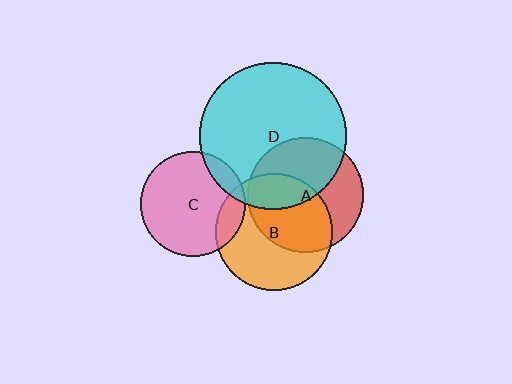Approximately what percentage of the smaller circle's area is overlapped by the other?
Approximately 20%.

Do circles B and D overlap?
Yes.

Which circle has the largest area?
Circle D (cyan).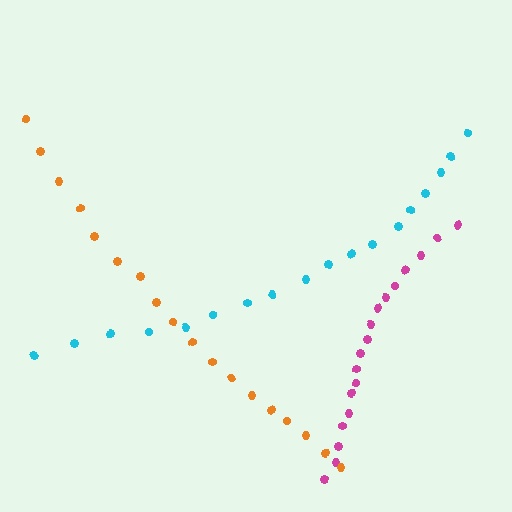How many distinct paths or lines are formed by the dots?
There are 3 distinct paths.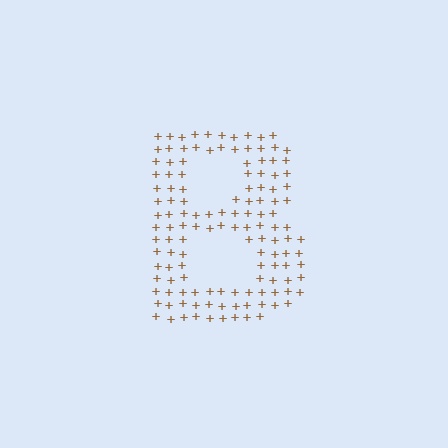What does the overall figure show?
The overall figure shows the letter B.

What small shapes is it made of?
It is made of small plus signs.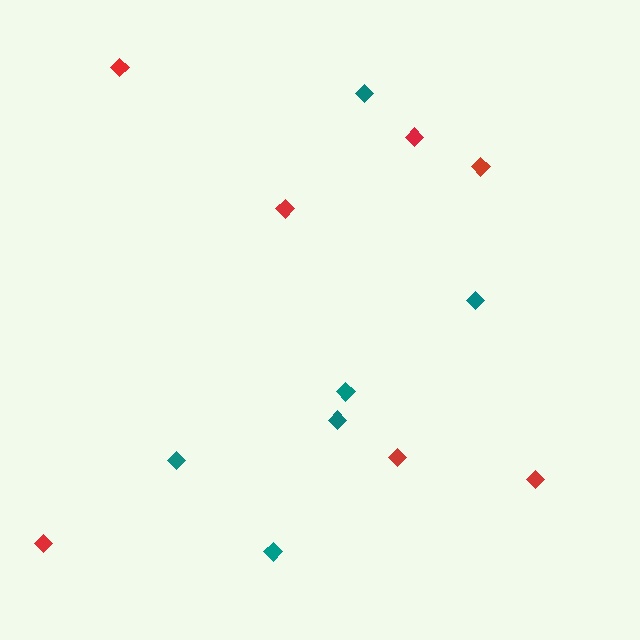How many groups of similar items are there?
There are 2 groups: one group of red diamonds (7) and one group of teal diamonds (6).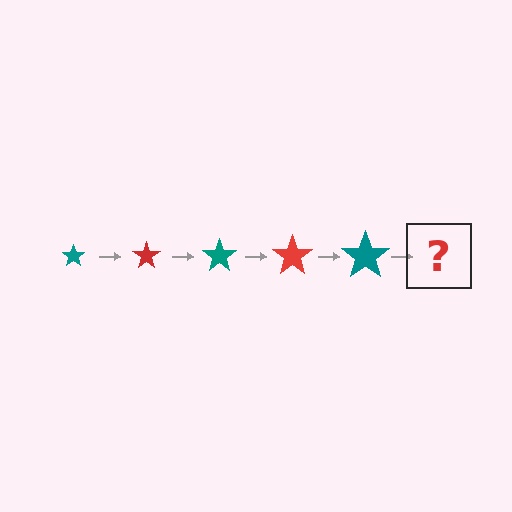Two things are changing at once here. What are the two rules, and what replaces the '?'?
The two rules are that the star grows larger each step and the color cycles through teal and red. The '?' should be a red star, larger than the previous one.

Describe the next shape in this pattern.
It should be a red star, larger than the previous one.